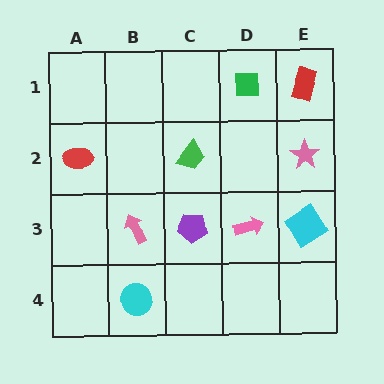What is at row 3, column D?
A pink arrow.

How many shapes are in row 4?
1 shape.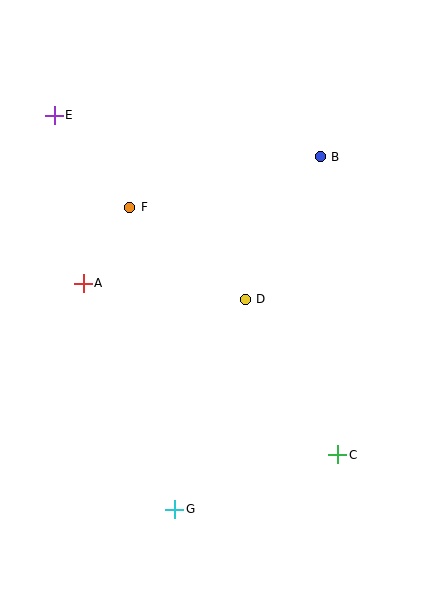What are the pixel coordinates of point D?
Point D is at (245, 299).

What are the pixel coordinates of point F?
Point F is at (130, 207).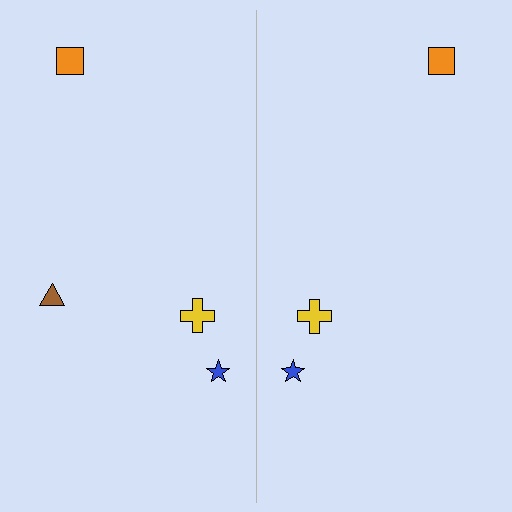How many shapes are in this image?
There are 7 shapes in this image.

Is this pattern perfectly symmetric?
No, the pattern is not perfectly symmetric. A brown triangle is missing from the right side.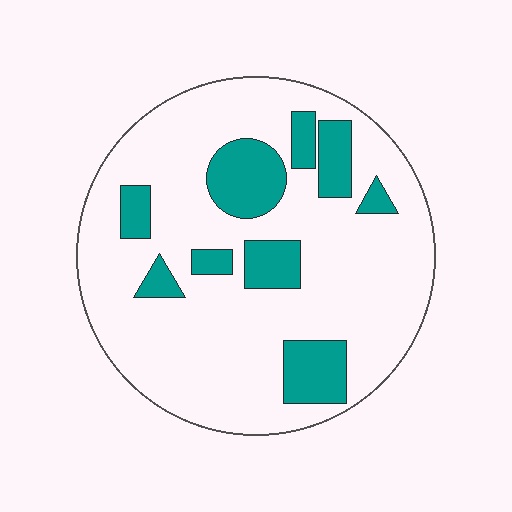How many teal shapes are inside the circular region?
9.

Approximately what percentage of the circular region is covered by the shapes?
Approximately 20%.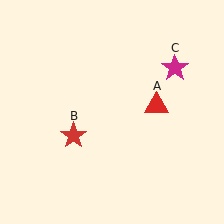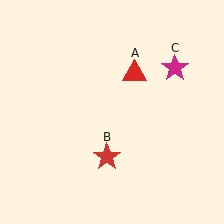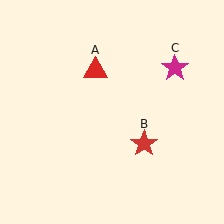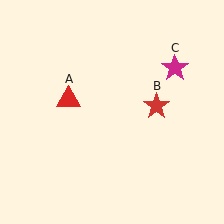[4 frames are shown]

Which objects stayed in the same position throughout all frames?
Magenta star (object C) remained stationary.